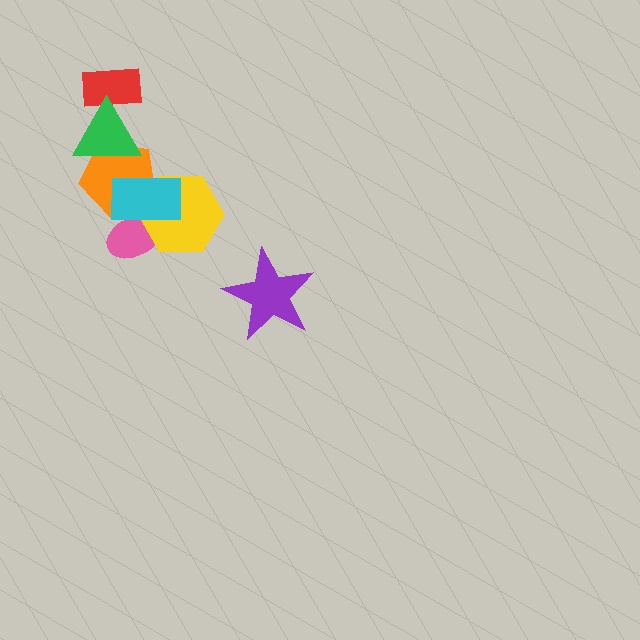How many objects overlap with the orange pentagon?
4 objects overlap with the orange pentagon.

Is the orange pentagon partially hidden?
Yes, it is partially covered by another shape.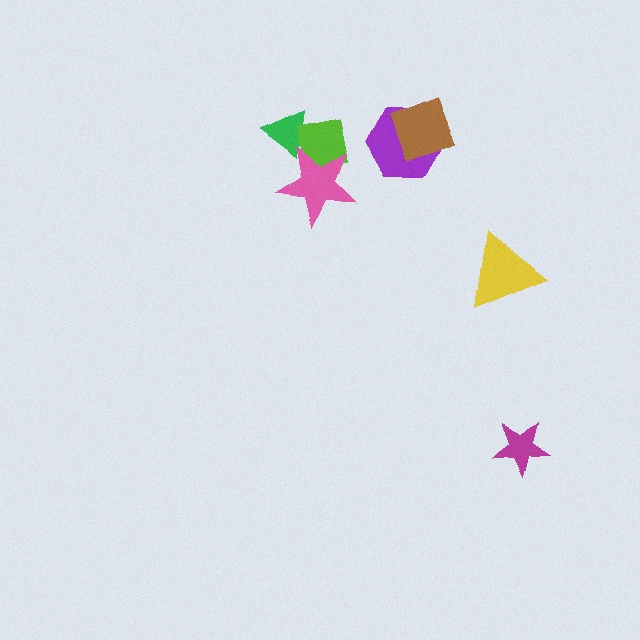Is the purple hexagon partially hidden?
Yes, it is partially covered by another shape.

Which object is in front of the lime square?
The pink star is in front of the lime square.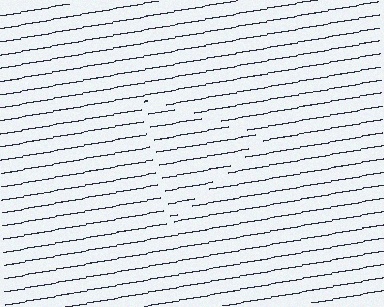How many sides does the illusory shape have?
3 sides — the line-ends trace a triangle.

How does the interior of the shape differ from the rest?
The interior of the shape contains the same grating, shifted by half a period — the contour is defined by the phase discontinuity where line-ends from the inner and outer gratings abut.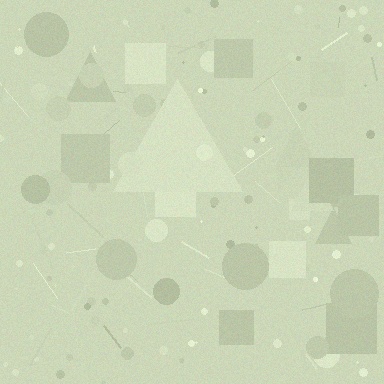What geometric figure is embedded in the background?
A triangle is embedded in the background.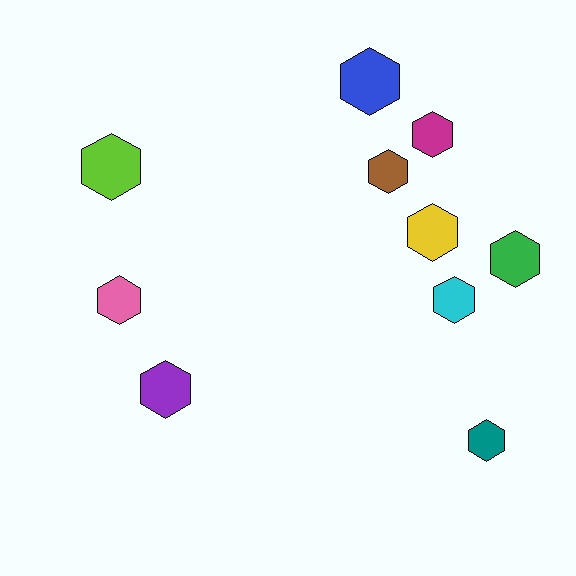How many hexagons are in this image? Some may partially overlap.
There are 10 hexagons.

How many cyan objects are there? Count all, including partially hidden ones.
There is 1 cyan object.